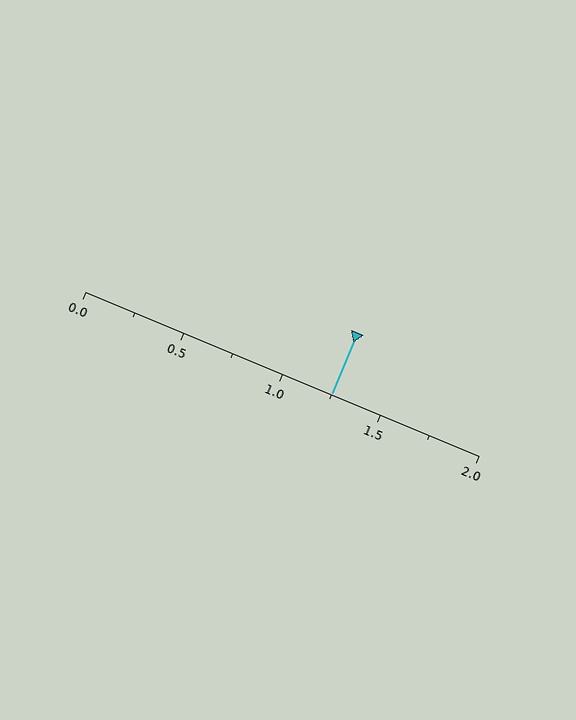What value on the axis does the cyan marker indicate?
The marker indicates approximately 1.25.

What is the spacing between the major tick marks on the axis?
The major ticks are spaced 0.5 apart.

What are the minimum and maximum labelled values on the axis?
The axis runs from 0.0 to 2.0.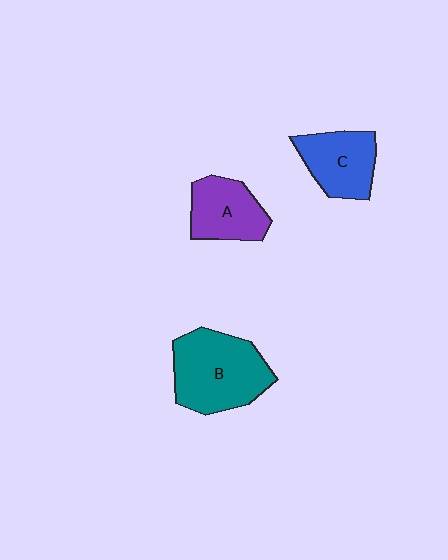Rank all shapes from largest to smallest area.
From largest to smallest: B (teal), C (blue), A (purple).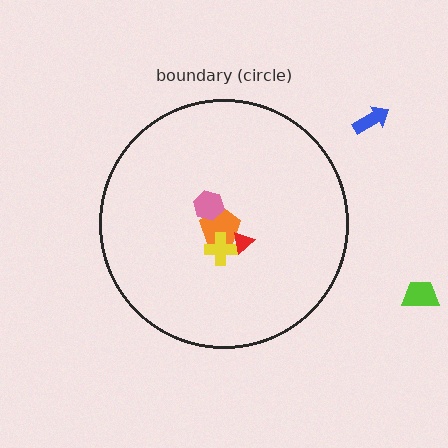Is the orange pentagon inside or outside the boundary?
Inside.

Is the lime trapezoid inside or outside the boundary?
Outside.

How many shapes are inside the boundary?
4 inside, 2 outside.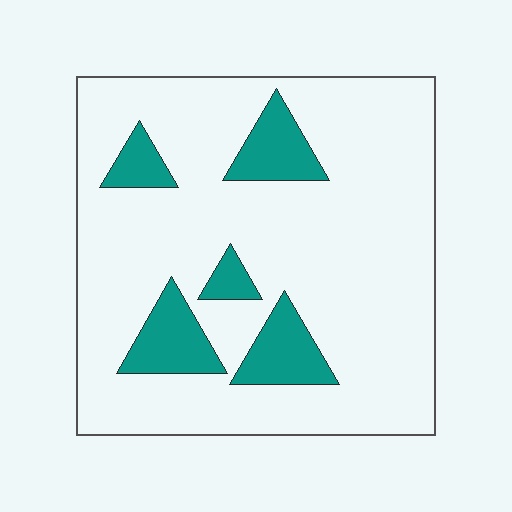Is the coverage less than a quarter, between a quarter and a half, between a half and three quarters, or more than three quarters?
Less than a quarter.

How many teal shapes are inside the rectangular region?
5.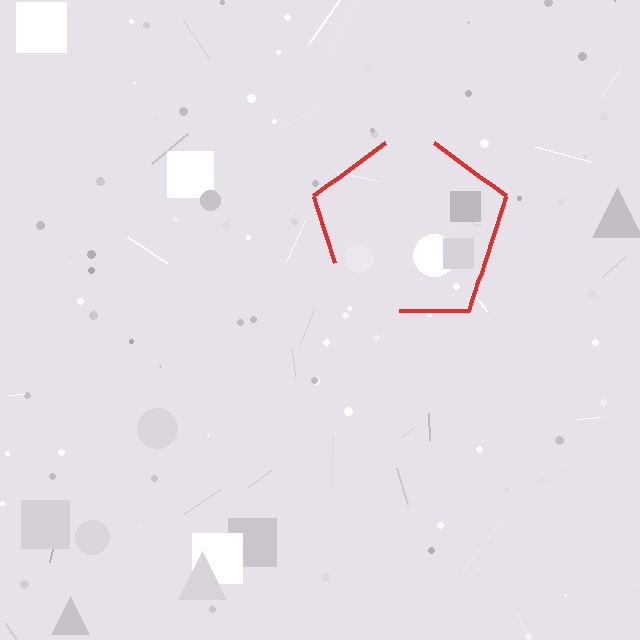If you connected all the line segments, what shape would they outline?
They would outline a pentagon.